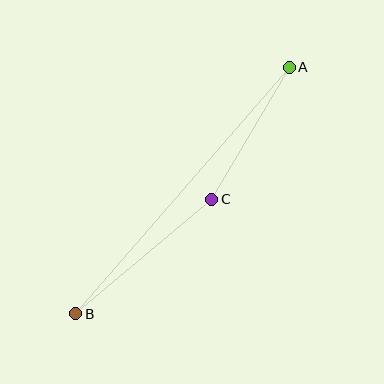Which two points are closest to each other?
Points A and C are closest to each other.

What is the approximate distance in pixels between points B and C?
The distance between B and C is approximately 178 pixels.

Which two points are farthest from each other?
Points A and B are farthest from each other.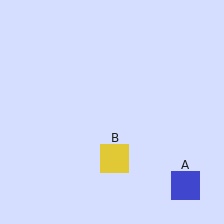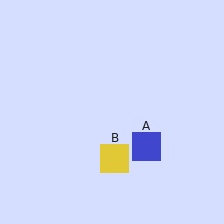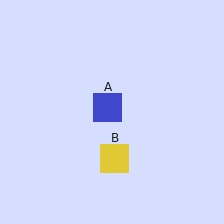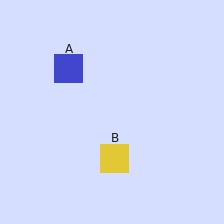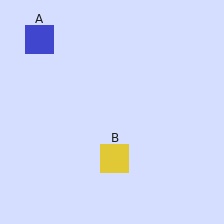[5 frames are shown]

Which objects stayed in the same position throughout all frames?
Yellow square (object B) remained stationary.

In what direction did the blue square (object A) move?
The blue square (object A) moved up and to the left.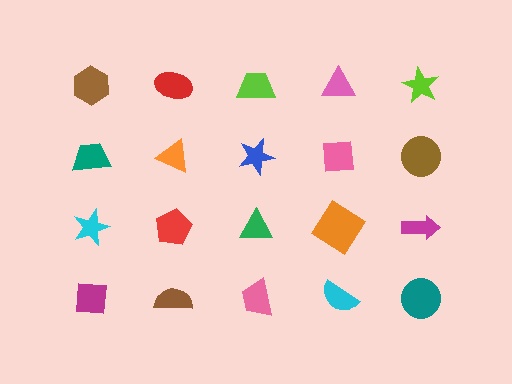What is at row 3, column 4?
An orange diamond.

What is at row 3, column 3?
A green triangle.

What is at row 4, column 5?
A teal circle.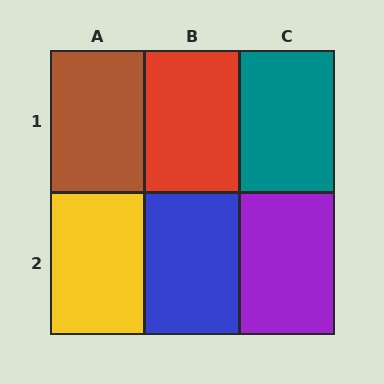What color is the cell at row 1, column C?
Teal.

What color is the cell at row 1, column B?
Red.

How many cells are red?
1 cell is red.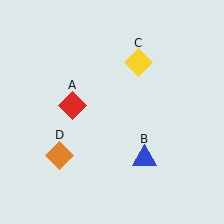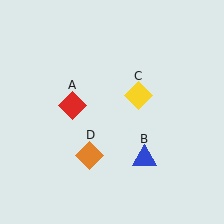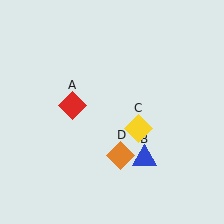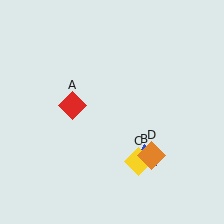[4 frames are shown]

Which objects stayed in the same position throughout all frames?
Red diamond (object A) and blue triangle (object B) remained stationary.